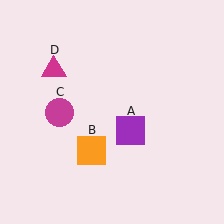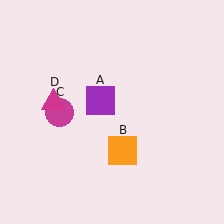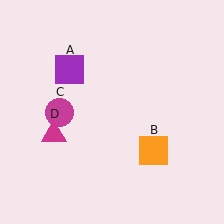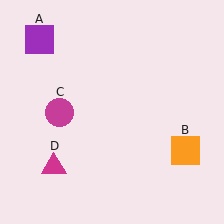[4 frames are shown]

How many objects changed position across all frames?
3 objects changed position: purple square (object A), orange square (object B), magenta triangle (object D).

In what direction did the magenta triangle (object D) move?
The magenta triangle (object D) moved down.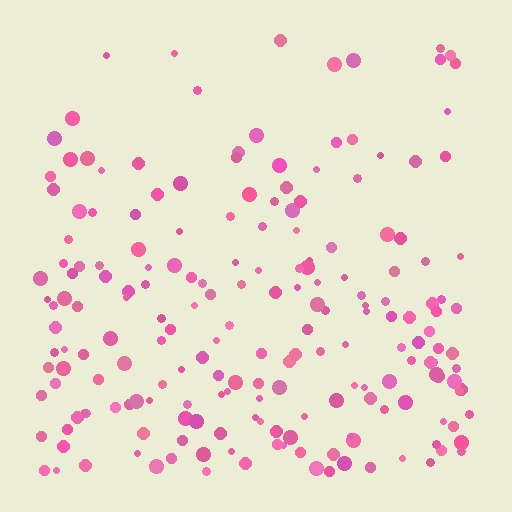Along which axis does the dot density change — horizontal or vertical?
Vertical.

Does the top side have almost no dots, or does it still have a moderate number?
Still a moderate number, just noticeably fewer than the bottom.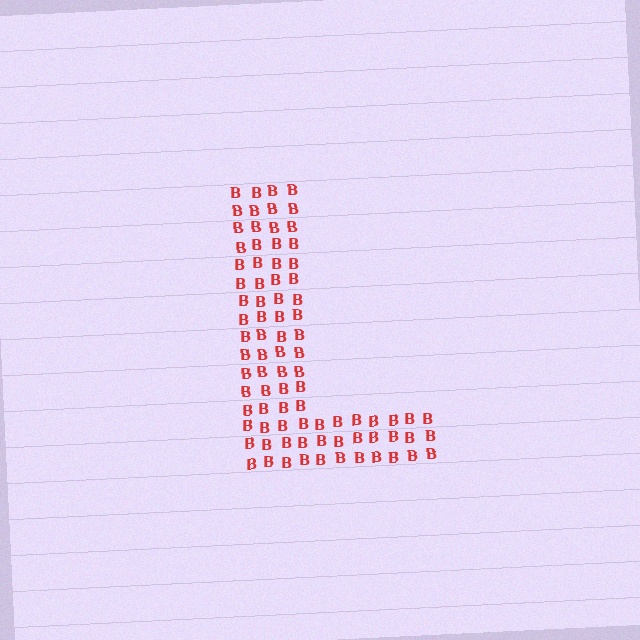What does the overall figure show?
The overall figure shows the letter L.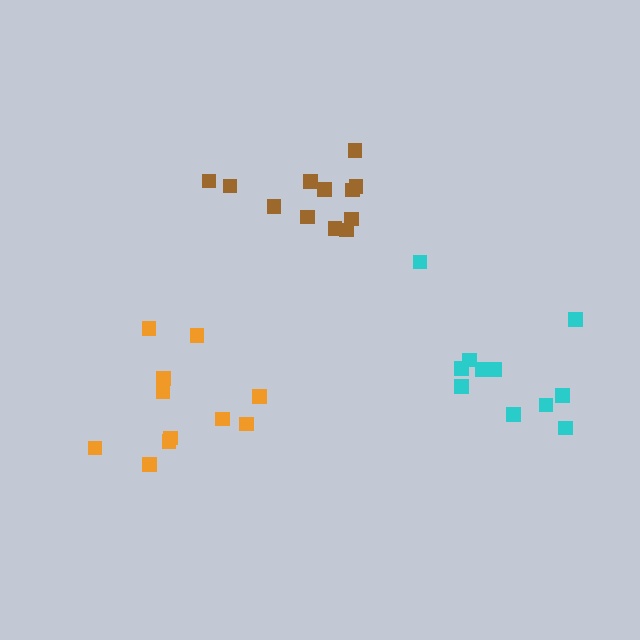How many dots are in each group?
Group 1: 11 dots, Group 2: 11 dots, Group 3: 12 dots (34 total).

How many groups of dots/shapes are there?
There are 3 groups.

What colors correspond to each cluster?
The clusters are colored: cyan, orange, brown.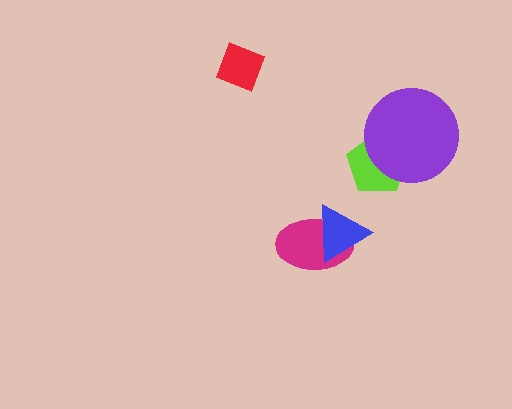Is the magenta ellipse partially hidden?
Yes, it is partially covered by another shape.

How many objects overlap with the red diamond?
0 objects overlap with the red diamond.